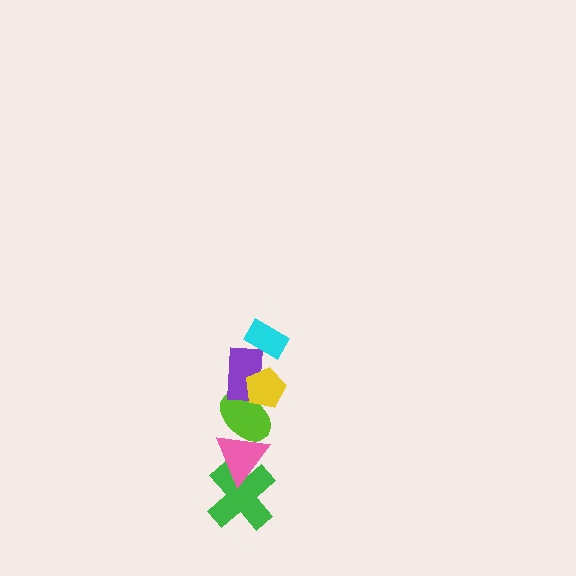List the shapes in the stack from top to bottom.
From top to bottom: the cyan rectangle, the yellow pentagon, the purple rectangle, the lime ellipse, the pink triangle, the green cross.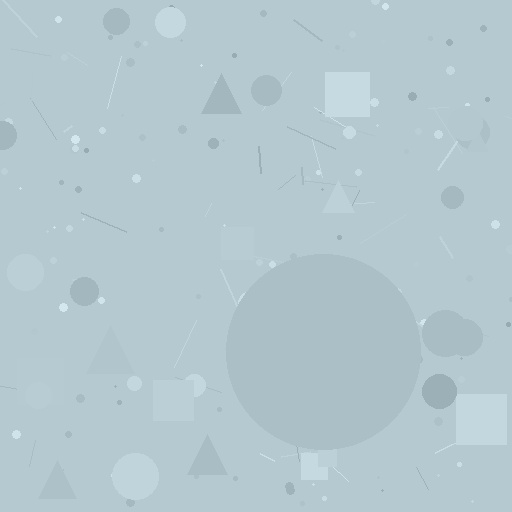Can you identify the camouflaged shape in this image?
The camouflaged shape is a circle.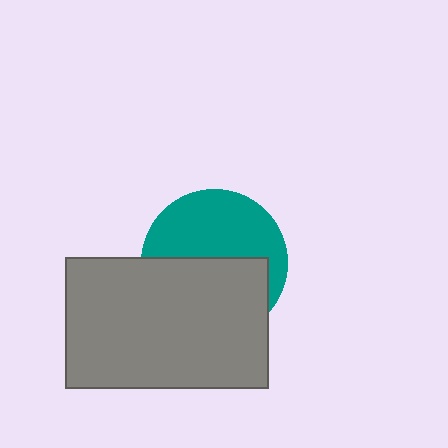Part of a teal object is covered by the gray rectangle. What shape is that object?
It is a circle.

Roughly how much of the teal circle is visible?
About half of it is visible (roughly 49%).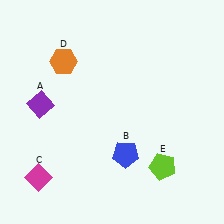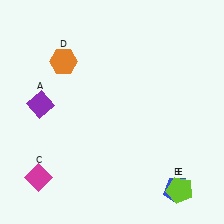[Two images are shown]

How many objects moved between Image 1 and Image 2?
2 objects moved between the two images.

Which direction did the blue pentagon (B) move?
The blue pentagon (B) moved right.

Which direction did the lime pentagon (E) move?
The lime pentagon (E) moved down.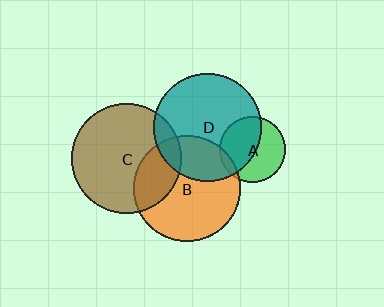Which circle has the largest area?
Circle C (brown).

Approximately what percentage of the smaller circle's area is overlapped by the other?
Approximately 10%.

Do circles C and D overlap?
Yes.